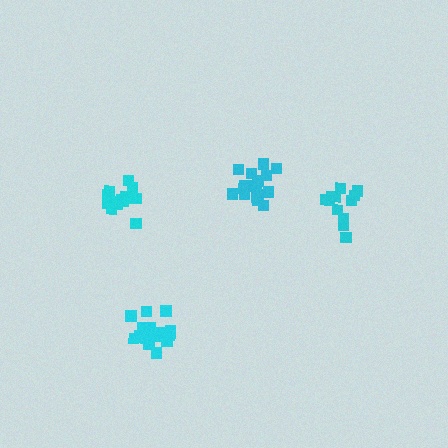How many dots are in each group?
Group 1: 17 dots, Group 2: 15 dots, Group 3: 18 dots, Group 4: 12 dots (62 total).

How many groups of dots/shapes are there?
There are 4 groups.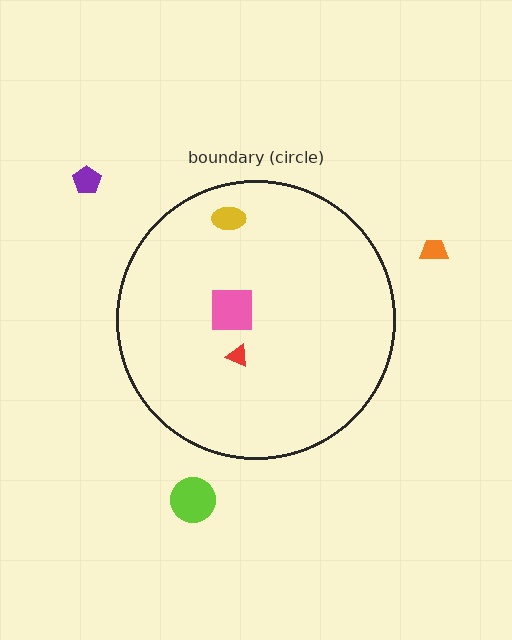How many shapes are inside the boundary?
3 inside, 3 outside.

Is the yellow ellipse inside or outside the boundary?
Inside.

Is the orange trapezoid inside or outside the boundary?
Outside.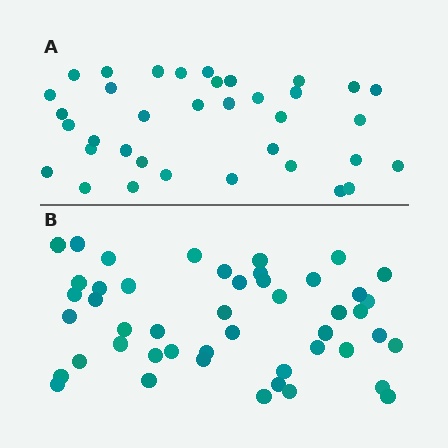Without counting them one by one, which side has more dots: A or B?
Region B (the bottom region) has more dots.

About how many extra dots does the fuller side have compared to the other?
Region B has roughly 12 or so more dots than region A.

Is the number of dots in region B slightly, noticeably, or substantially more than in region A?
Region B has noticeably more, but not dramatically so. The ratio is roughly 1.3 to 1.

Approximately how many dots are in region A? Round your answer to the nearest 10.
About 40 dots. (The exact count is 36, which rounds to 40.)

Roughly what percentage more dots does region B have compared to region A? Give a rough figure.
About 30% more.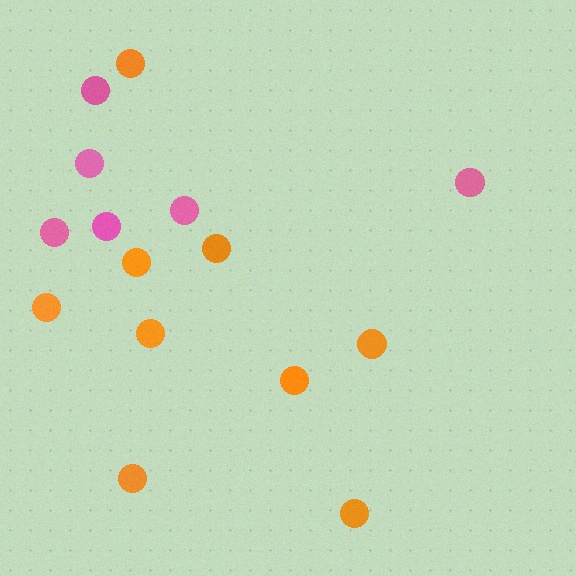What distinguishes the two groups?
There are 2 groups: one group of orange circles (9) and one group of pink circles (6).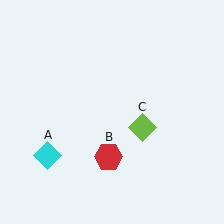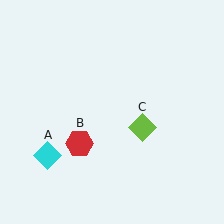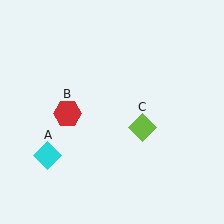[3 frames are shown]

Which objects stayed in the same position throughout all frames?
Cyan diamond (object A) and lime diamond (object C) remained stationary.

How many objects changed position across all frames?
1 object changed position: red hexagon (object B).